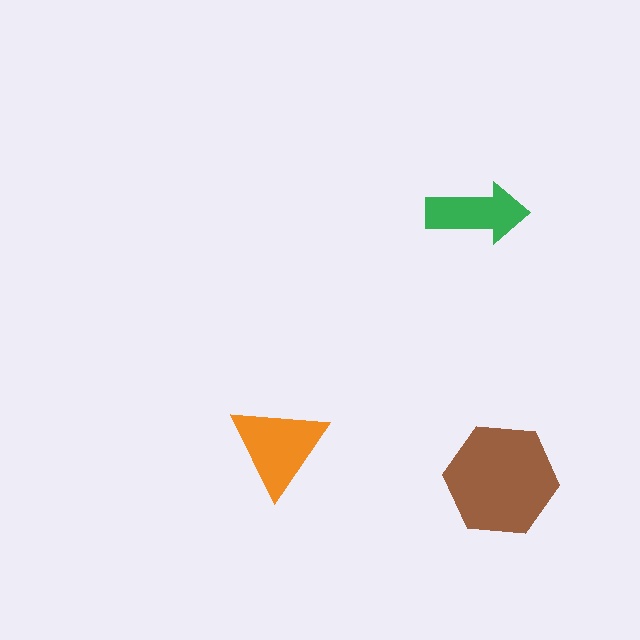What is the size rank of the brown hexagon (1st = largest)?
1st.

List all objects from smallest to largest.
The green arrow, the orange triangle, the brown hexagon.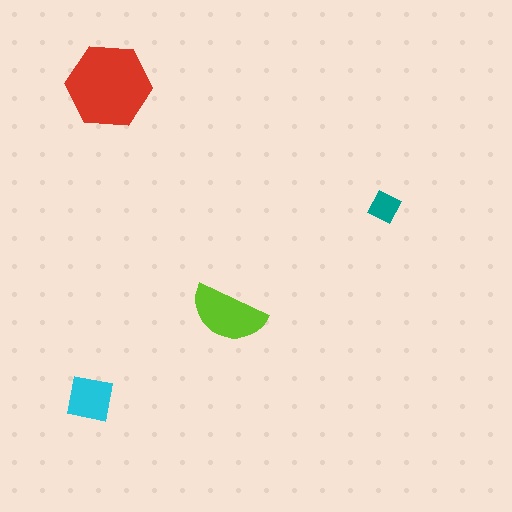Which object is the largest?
The red hexagon.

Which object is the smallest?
The teal diamond.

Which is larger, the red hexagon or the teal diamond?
The red hexagon.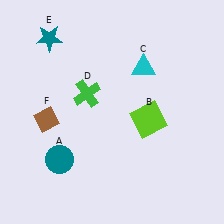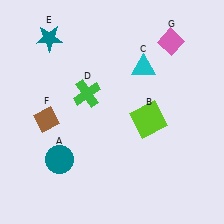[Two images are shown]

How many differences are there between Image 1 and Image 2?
There is 1 difference between the two images.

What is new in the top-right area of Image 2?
A pink diamond (G) was added in the top-right area of Image 2.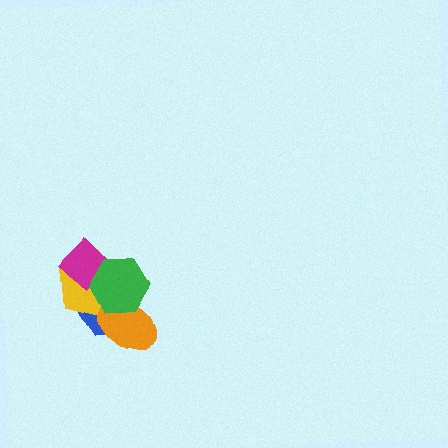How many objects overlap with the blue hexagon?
3 objects overlap with the blue hexagon.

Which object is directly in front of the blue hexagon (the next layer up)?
The yellow pentagon is directly in front of the blue hexagon.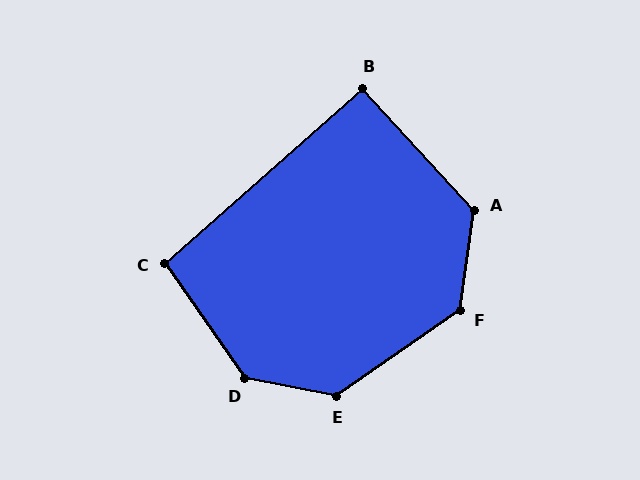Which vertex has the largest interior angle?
D, at approximately 136 degrees.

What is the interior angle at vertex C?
Approximately 96 degrees (obtuse).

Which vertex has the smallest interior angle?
B, at approximately 91 degrees.